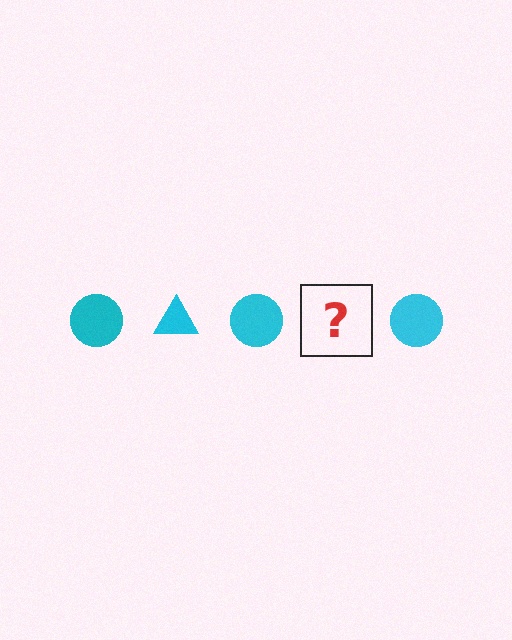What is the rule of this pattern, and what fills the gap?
The rule is that the pattern cycles through circle, triangle shapes in cyan. The gap should be filled with a cyan triangle.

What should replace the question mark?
The question mark should be replaced with a cyan triangle.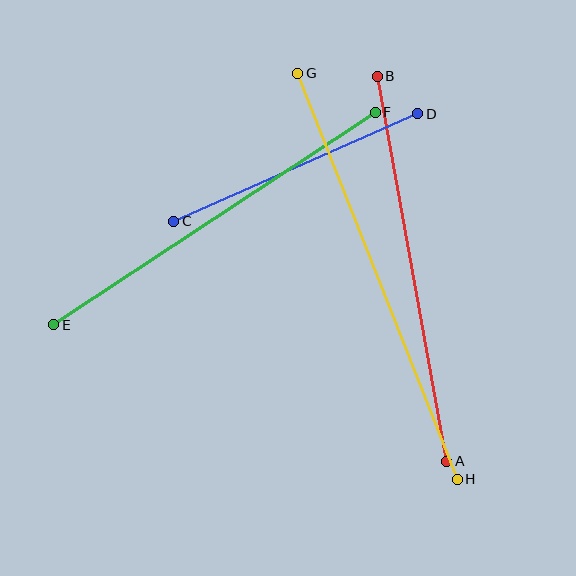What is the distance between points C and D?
The distance is approximately 267 pixels.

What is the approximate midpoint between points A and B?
The midpoint is at approximately (412, 269) pixels.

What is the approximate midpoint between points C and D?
The midpoint is at approximately (296, 168) pixels.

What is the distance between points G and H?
The distance is approximately 436 pixels.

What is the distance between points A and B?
The distance is approximately 391 pixels.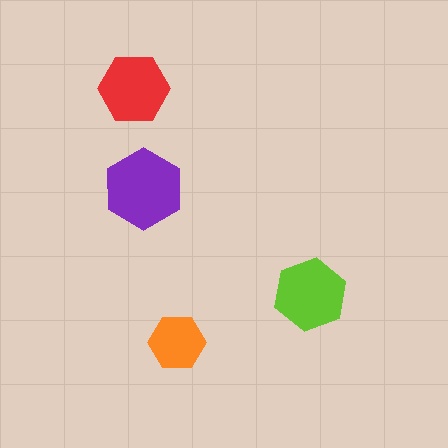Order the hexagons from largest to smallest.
the purple one, the lime one, the red one, the orange one.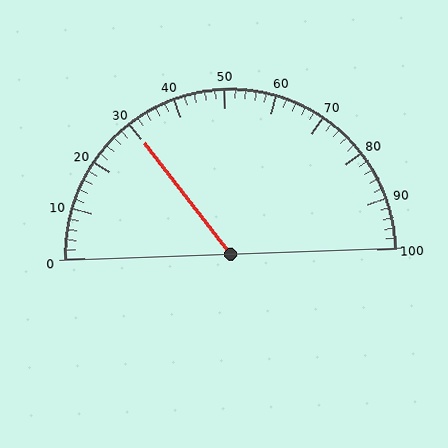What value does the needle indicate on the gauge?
The needle indicates approximately 30.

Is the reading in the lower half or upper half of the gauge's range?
The reading is in the lower half of the range (0 to 100).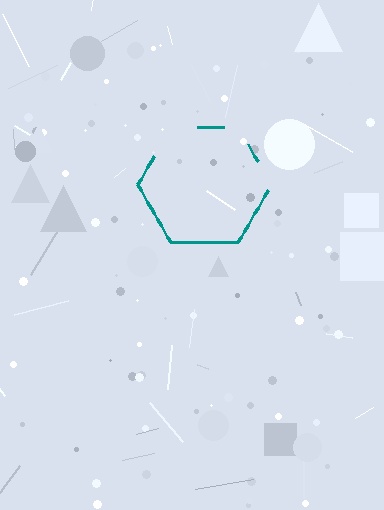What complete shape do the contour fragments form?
The contour fragments form a hexagon.